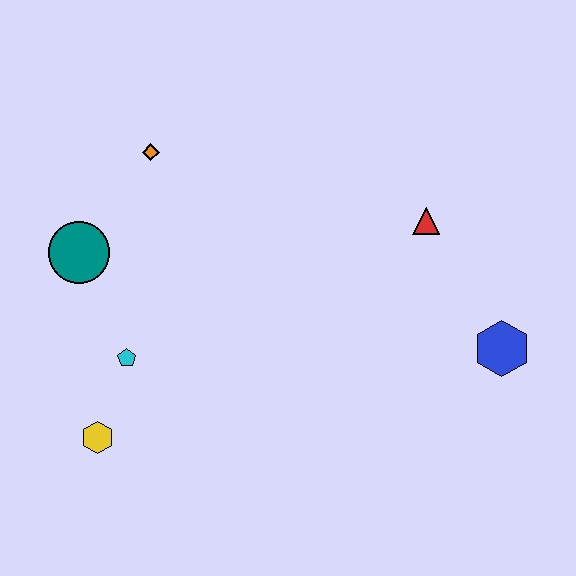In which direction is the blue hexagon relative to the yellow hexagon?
The blue hexagon is to the right of the yellow hexagon.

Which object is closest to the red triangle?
The blue hexagon is closest to the red triangle.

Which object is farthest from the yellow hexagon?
The blue hexagon is farthest from the yellow hexagon.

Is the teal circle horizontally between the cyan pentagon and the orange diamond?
No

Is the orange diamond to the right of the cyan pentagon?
Yes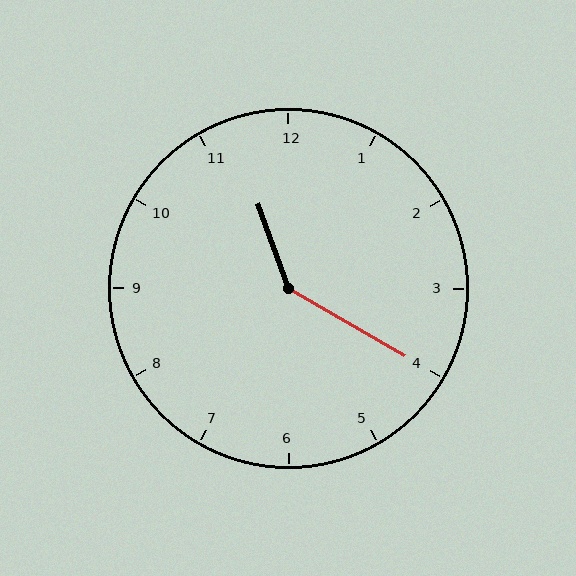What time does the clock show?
11:20.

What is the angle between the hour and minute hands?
Approximately 140 degrees.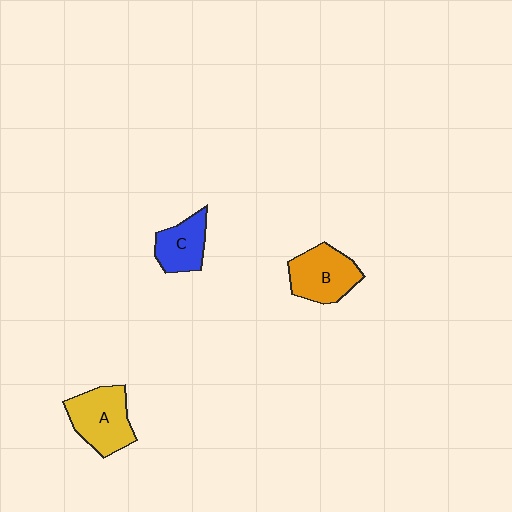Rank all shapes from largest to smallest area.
From largest to smallest: A (yellow), B (orange), C (blue).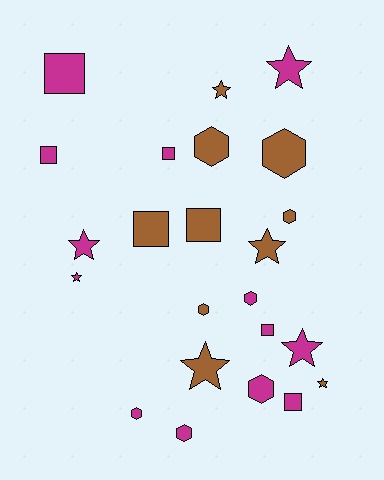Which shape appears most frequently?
Hexagon, with 8 objects.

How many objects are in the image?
There are 23 objects.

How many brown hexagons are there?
There are 4 brown hexagons.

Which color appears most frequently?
Magenta, with 13 objects.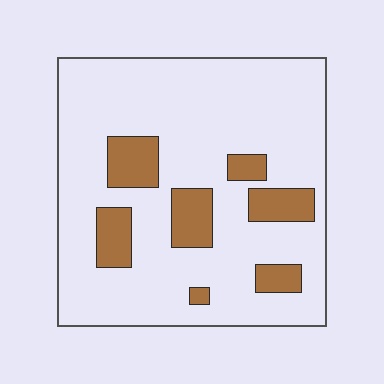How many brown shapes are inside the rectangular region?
7.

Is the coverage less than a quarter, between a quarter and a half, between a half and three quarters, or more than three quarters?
Less than a quarter.